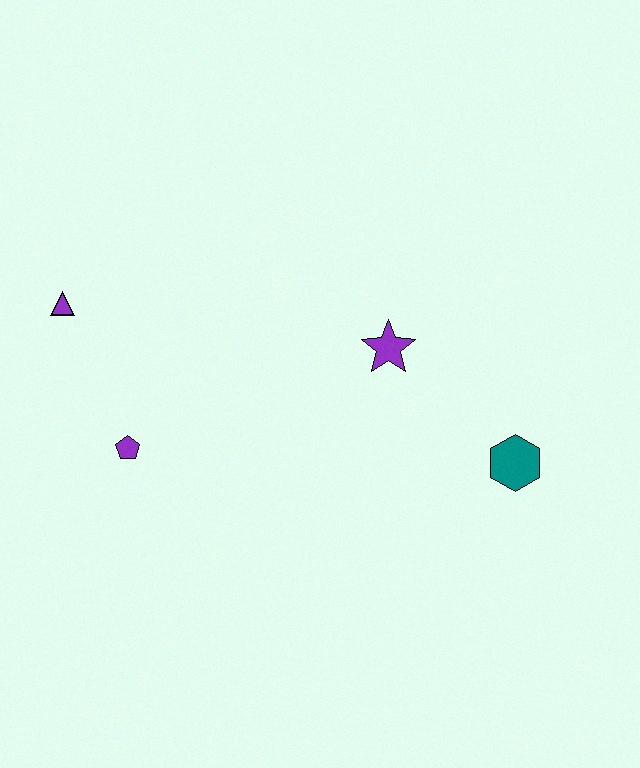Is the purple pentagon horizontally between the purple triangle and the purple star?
Yes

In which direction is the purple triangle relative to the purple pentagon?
The purple triangle is above the purple pentagon.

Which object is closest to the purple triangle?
The purple pentagon is closest to the purple triangle.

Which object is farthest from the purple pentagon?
The teal hexagon is farthest from the purple pentagon.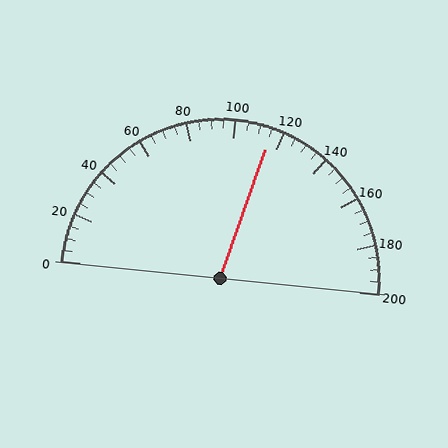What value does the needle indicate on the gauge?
The needle indicates approximately 115.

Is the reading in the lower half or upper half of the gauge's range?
The reading is in the upper half of the range (0 to 200).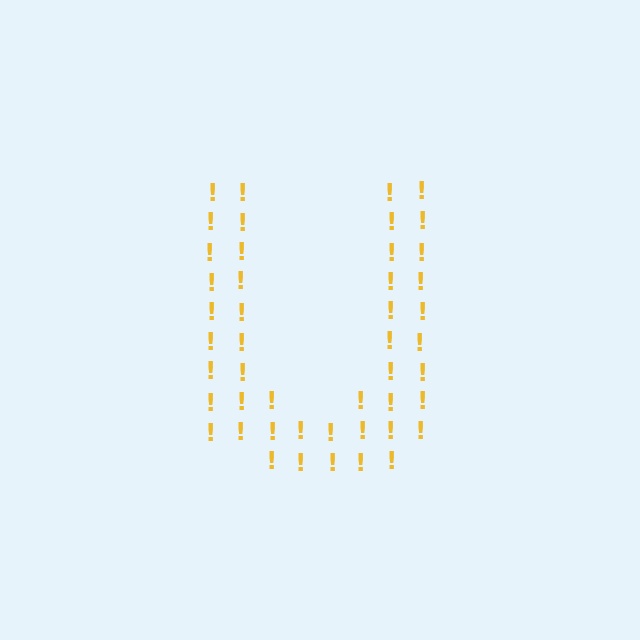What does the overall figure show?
The overall figure shows the letter U.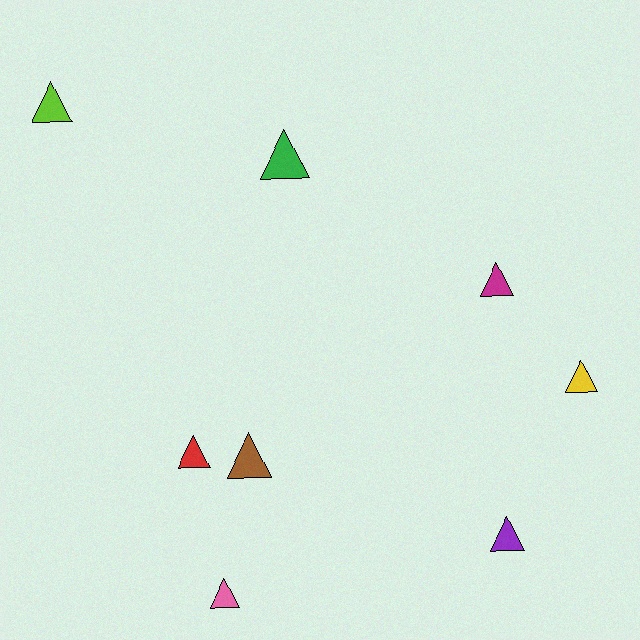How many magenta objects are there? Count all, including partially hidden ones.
There is 1 magenta object.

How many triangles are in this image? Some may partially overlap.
There are 8 triangles.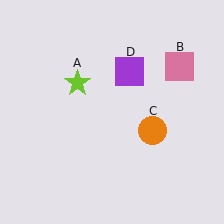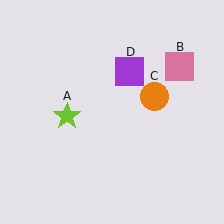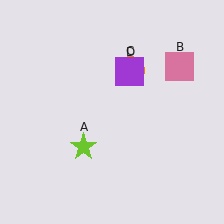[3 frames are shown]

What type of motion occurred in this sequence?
The lime star (object A), orange circle (object C) rotated counterclockwise around the center of the scene.